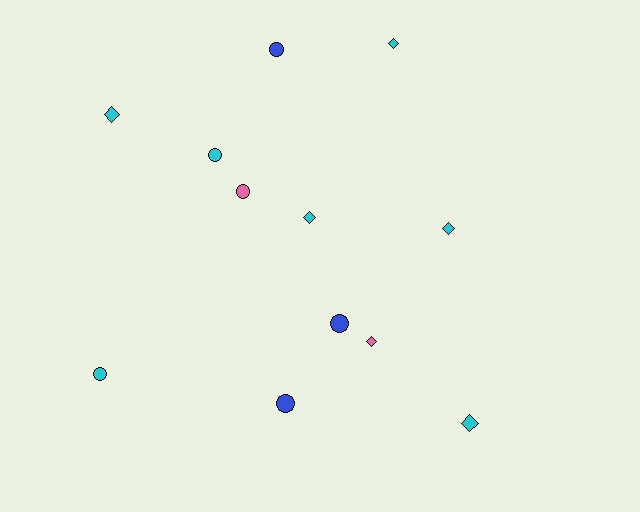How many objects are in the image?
There are 12 objects.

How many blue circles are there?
There are 3 blue circles.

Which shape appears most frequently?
Circle, with 6 objects.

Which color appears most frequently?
Cyan, with 7 objects.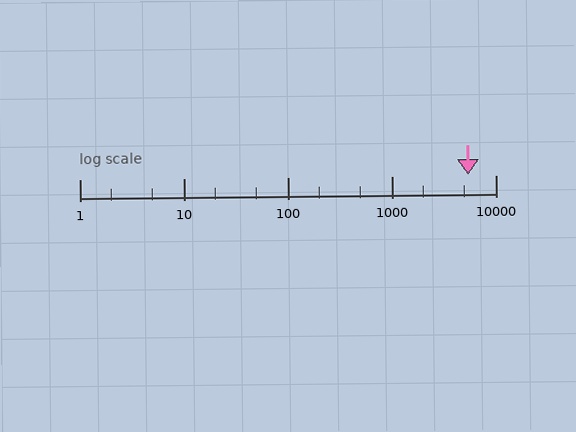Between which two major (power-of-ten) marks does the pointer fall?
The pointer is between 1000 and 10000.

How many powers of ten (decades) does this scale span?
The scale spans 4 decades, from 1 to 10000.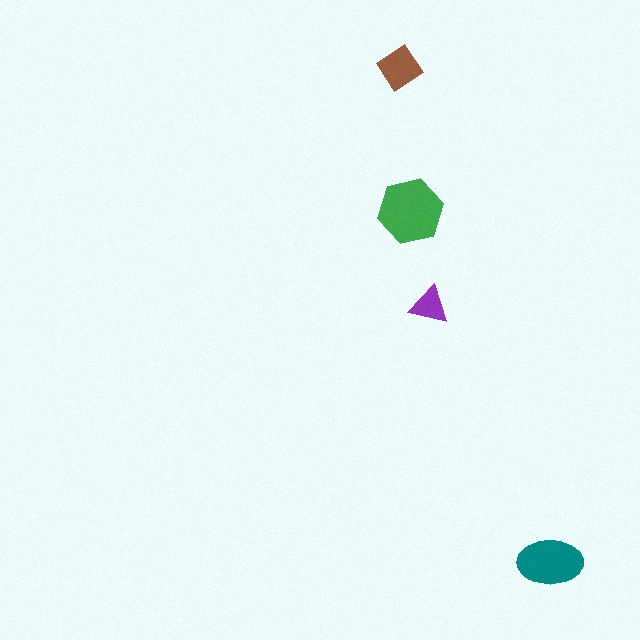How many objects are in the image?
There are 4 objects in the image.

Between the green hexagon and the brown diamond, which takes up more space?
The green hexagon.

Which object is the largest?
The green hexagon.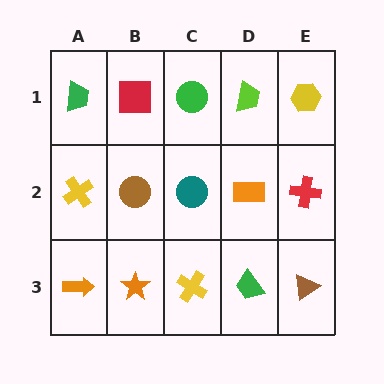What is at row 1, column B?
A red square.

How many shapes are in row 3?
5 shapes.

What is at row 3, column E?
A brown triangle.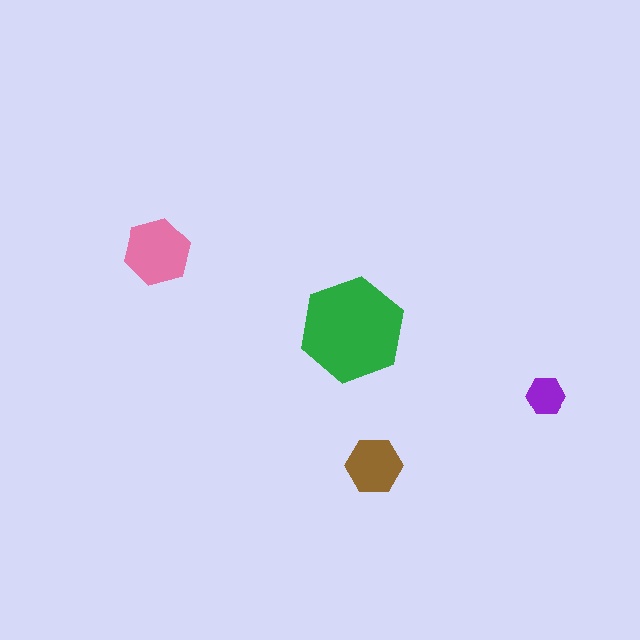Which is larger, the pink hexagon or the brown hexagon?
The pink one.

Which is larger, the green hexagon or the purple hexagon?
The green one.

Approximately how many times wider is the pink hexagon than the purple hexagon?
About 1.5 times wider.